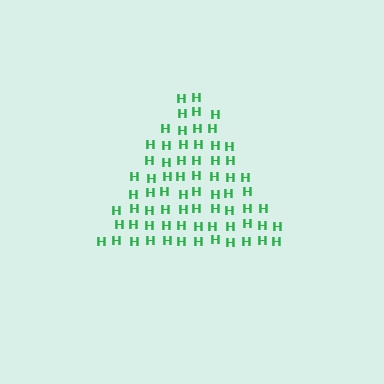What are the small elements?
The small elements are letter H's.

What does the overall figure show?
The overall figure shows a triangle.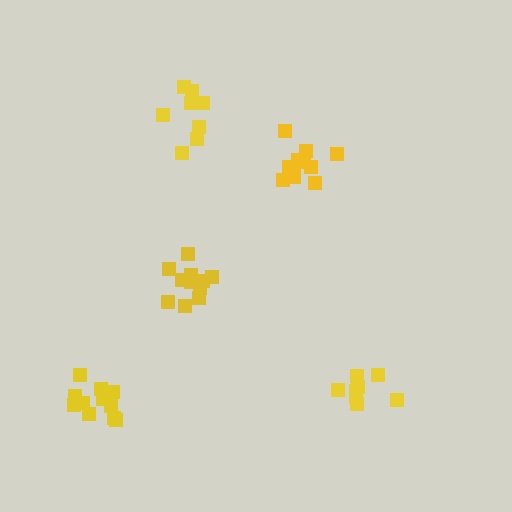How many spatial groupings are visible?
There are 5 spatial groupings.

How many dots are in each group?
Group 1: 8 dots, Group 2: 11 dots, Group 3: 8 dots, Group 4: 11 dots, Group 5: 11 dots (49 total).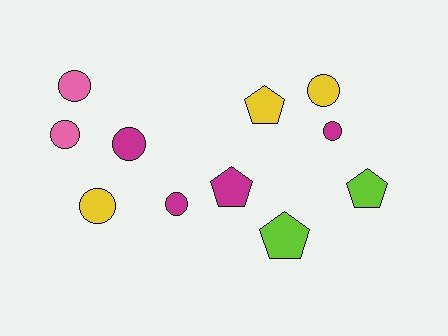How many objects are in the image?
There are 11 objects.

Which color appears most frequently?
Magenta, with 4 objects.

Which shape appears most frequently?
Circle, with 7 objects.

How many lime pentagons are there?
There are 2 lime pentagons.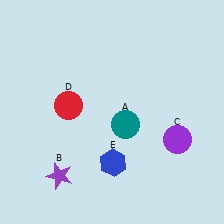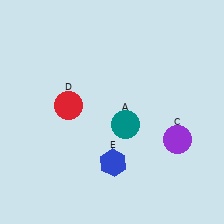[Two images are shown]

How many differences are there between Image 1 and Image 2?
There is 1 difference between the two images.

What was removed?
The purple star (B) was removed in Image 2.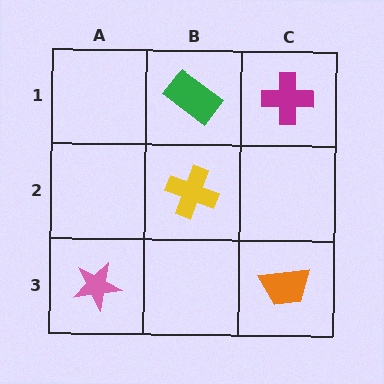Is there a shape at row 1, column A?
No, that cell is empty.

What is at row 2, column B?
A yellow cross.